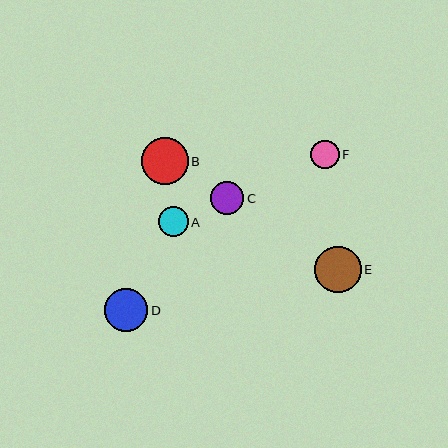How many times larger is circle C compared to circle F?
Circle C is approximately 1.1 times the size of circle F.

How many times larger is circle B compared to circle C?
Circle B is approximately 1.4 times the size of circle C.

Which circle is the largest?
Circle B is the largest with a size of approximately 47 pixels.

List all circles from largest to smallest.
From largest to smallest: B, E, D, C, A, F.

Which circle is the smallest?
Circle F is the smallest with a size of approximately 29 pixels.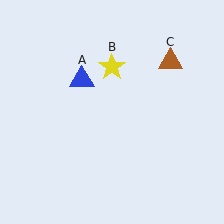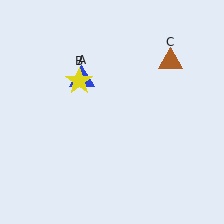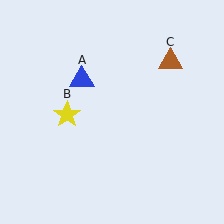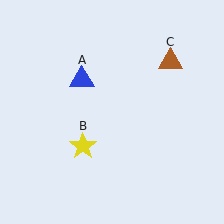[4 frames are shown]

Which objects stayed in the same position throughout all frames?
Blue triangle (object A) and brown triangle (object C) remained stationary.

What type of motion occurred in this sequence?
The yellow star (object B) rotated counterclockwise around the center of the scene.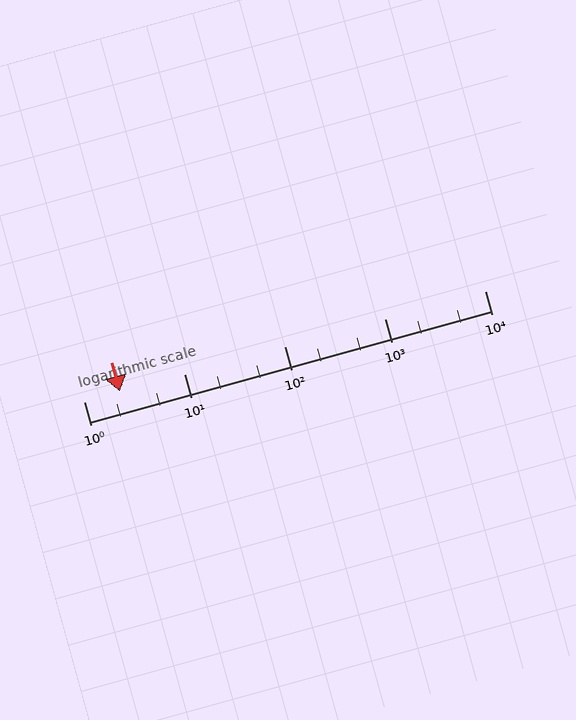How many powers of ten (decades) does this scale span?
The scale spans 4 decades, from 1 to 10000.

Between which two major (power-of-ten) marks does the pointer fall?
The pointer is between 1 and 10.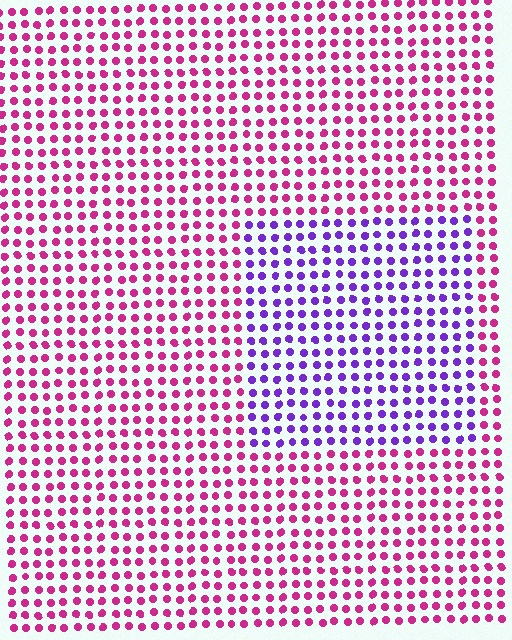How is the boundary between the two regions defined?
The boundary is defined purely by a slight shift in hue (about 55 degrees). Spacing, size, and orientation are identical on both sides.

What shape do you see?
I see a rectangle.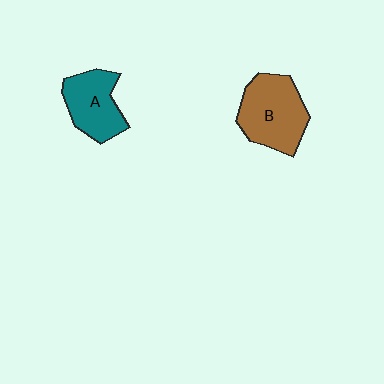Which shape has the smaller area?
Shape A (teal).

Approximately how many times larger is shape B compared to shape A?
Approximately 1.3 times.